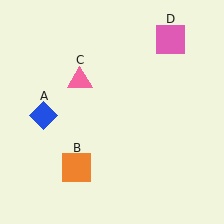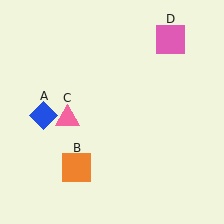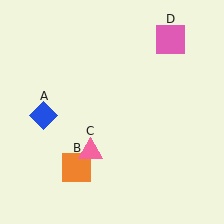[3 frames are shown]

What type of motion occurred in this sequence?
The pink triangle (object C) rotated counterclockwise around the center of the scene.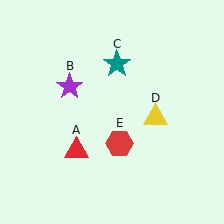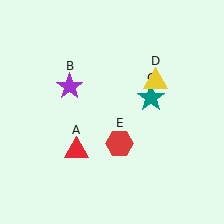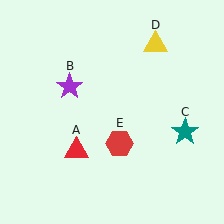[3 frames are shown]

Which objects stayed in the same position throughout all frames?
Red triangle (object A) and purple star (object B) and red hexagon (object E) remained stationary.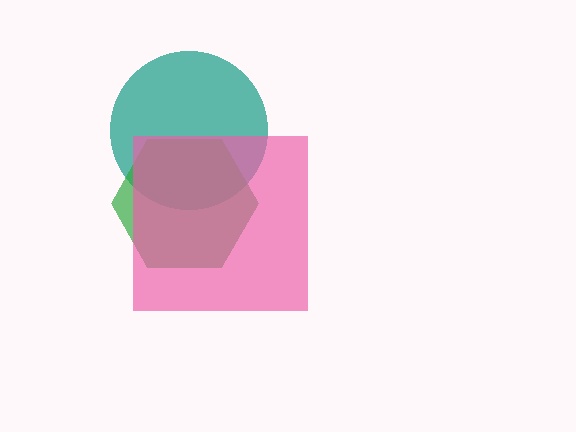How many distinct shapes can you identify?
There are 3 distinct shapes: a teal circle, a green hexagon, a pink square.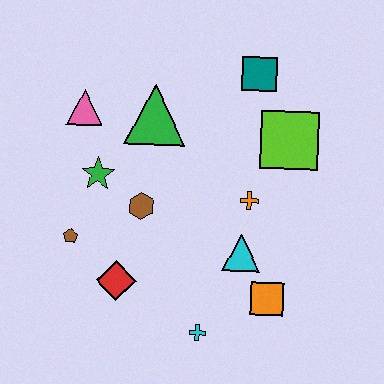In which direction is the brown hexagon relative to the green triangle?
The brown hexagon is below the green triangle.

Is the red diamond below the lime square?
Yes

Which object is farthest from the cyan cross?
The teal square is farthest from the cyan cross.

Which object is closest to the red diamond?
The brown pentagon is closest to the red diamond.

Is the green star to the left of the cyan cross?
Yes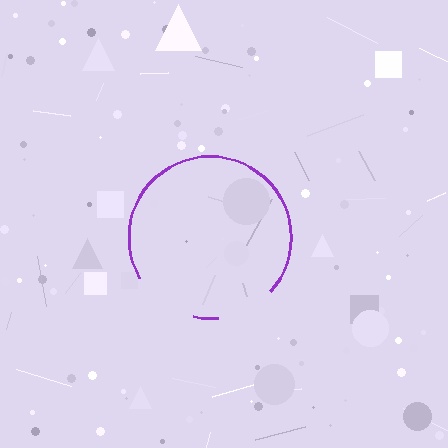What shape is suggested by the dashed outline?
The dashed outline suggests a circle.